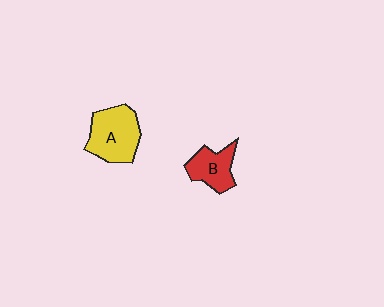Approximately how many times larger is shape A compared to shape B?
Approximately 1.5 times.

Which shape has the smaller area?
Shape B (red).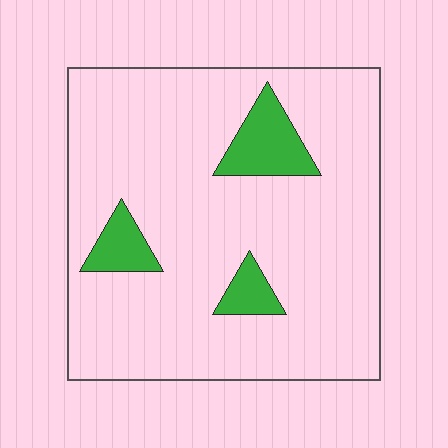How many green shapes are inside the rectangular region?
3.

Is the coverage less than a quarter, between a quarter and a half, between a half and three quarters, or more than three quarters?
Less than a quarter.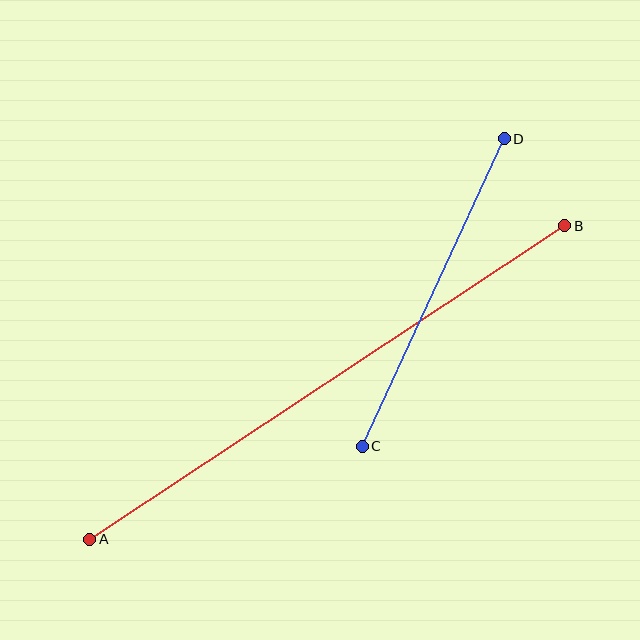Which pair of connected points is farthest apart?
Points A and B are farthest apart.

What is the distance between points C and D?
The distance is approximately 339 pixels.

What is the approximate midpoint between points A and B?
The midpoint is at approximately (327, 382) pixels.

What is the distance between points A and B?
The distance is approximately 569 pixels.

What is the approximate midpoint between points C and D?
The midpoint is at approximately (433, 293) pixels.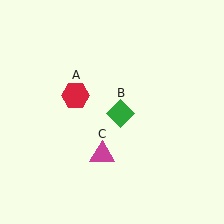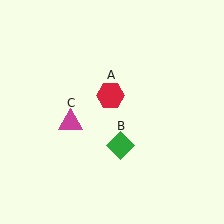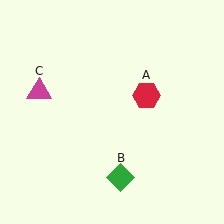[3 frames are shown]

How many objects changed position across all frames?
3 objects changed position: red hexagon (object A), green diamond (object B), magenta triangle (object C).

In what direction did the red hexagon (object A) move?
The red hexagon (object A) moved right.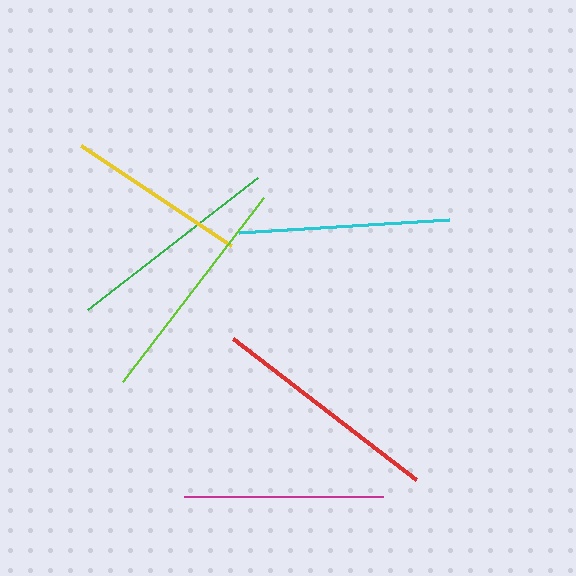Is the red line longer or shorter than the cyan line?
The red line is longer than the cyan line.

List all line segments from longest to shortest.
From longest to shortest: lime, red, green, cyan, magenta, yellow.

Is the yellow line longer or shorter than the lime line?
The lime line is longer than the yellow line.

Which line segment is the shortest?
The yellow line is the shortest at approximately 180 pixels.